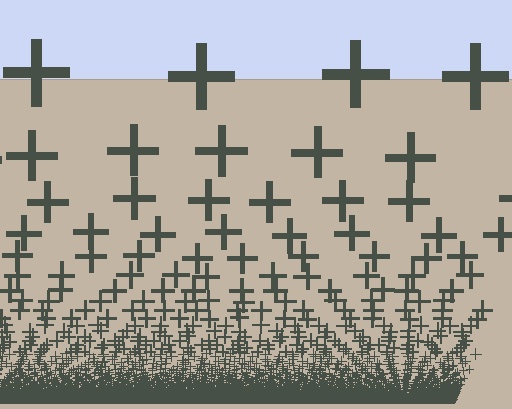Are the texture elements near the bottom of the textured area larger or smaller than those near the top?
Smaller. The gradient is inverted — elements near the bottom are smaller and denser.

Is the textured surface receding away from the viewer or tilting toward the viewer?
The surface appears to tilt toward the viewer. Texture elements get larger and sparser toward the top.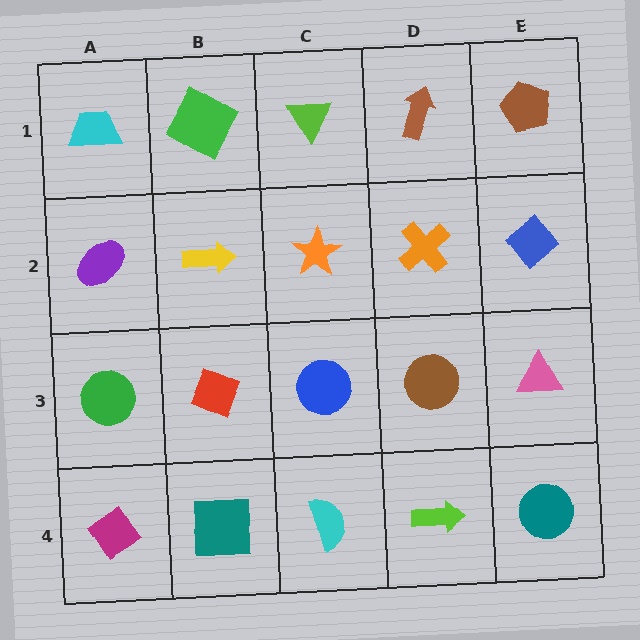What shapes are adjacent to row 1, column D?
An orange cross (row 2, column D), a lime triangle (row 1, column C), a brown pentagon (row 1, column E).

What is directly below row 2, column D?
A brown circle.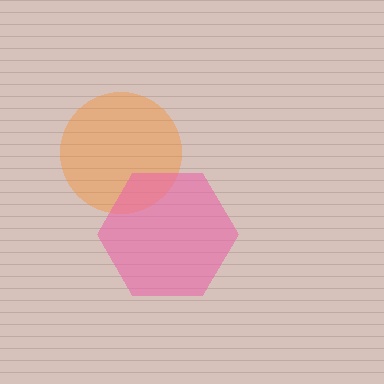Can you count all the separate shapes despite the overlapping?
Yes, there are 2 separate shapes.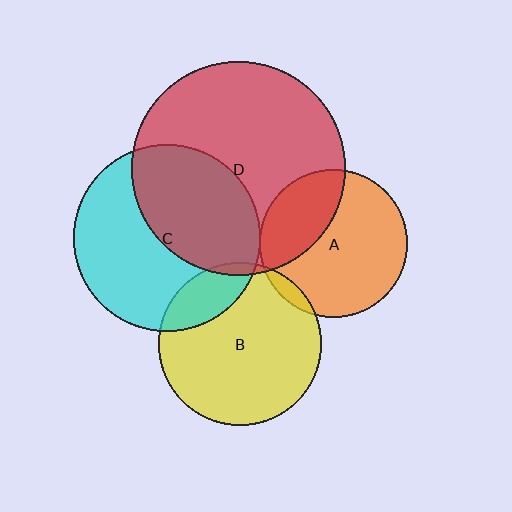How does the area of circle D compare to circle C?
Approximately 1.3 times.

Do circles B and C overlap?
Yes.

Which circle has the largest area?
Circle D (red).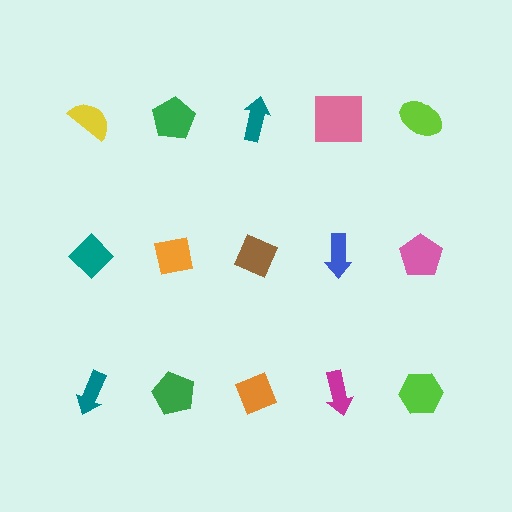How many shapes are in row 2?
5 shapes.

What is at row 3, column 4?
A magenta arrow.